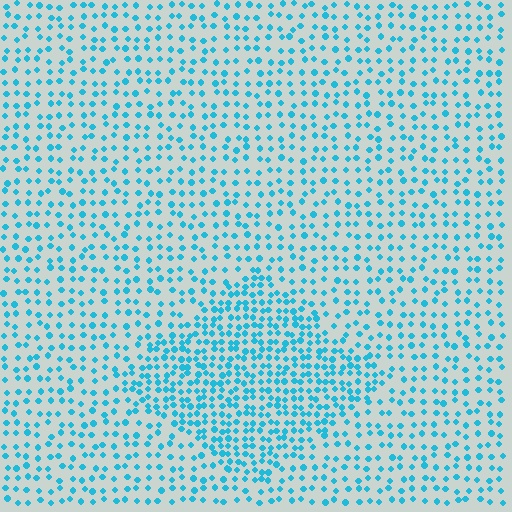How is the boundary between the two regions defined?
The boundary is defined by a change in element density (approximately 1.9x ratio). All elements are the same color, size, and shape.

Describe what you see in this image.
The image contains small cyan elements arranged at two different densities. A diamond-shaped region is visible where the elements are more densely packed than the surrounding area.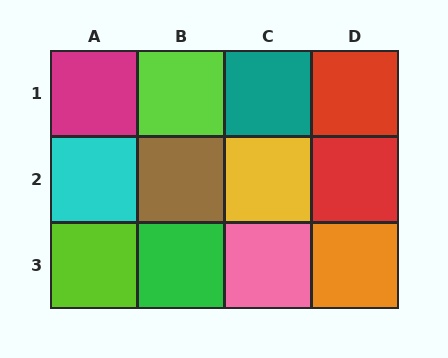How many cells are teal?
1 cell is teal.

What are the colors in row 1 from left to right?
Magenta, lime, teal, red.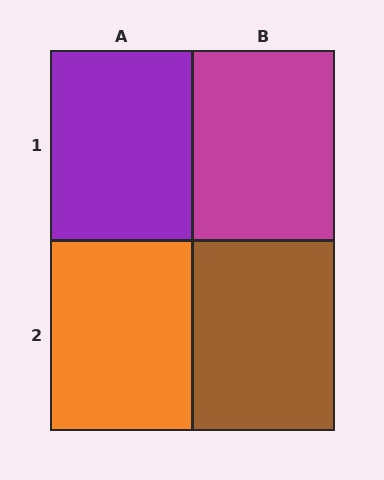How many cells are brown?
1 cell is brown.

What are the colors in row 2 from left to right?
Orange, brown.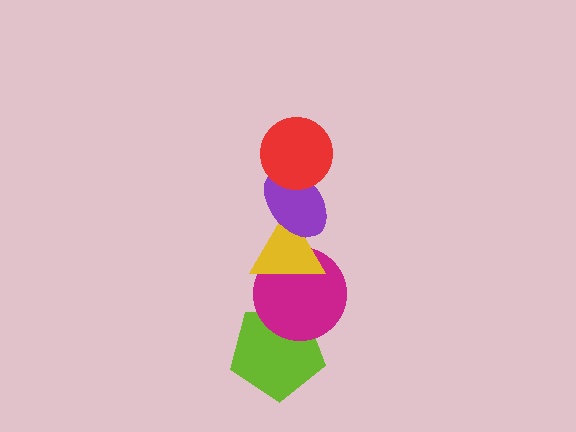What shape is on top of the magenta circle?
The yellow triangle is on top of the magenta circle.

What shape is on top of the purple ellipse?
The red circle is on top of the purple ellipse.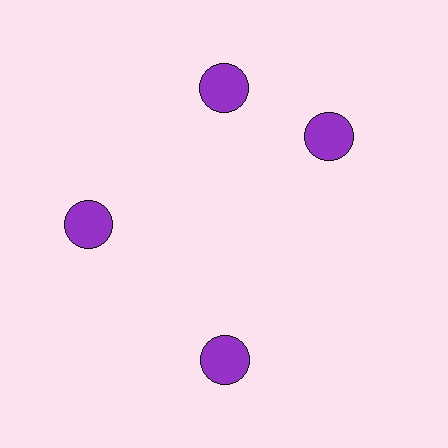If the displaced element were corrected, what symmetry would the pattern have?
It would have 4-fold rotational symmetry — the pattern would map onto itself every 90 degrees.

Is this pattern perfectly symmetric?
No. The 4 purple circles are arranged in a ring, but one element near the 3 o'clock position is rotated out of alignment along the ring, breaking the 4-fold rotational symmetry.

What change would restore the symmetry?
The symmetry would be restored by rotating it back into even spacing with its neighbors so that all 4 circles sit at equal angles and equal distance from the center.